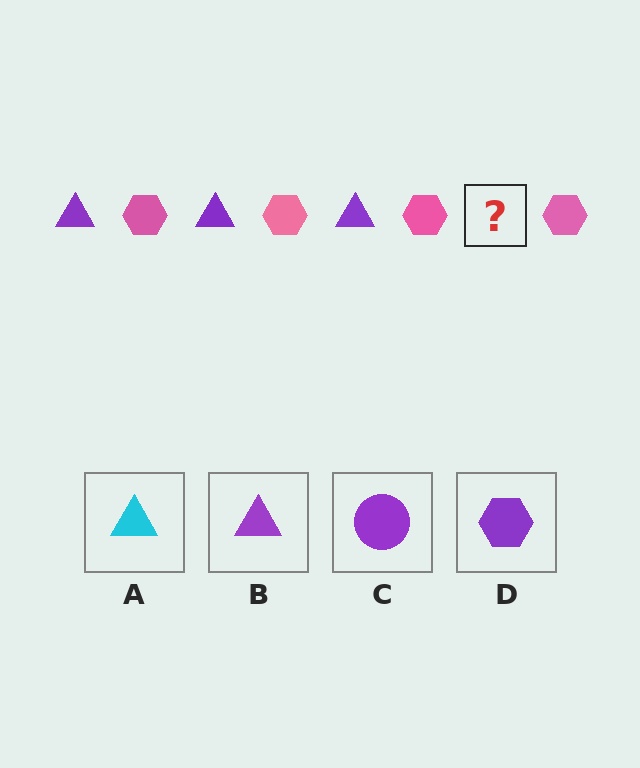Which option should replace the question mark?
Option B.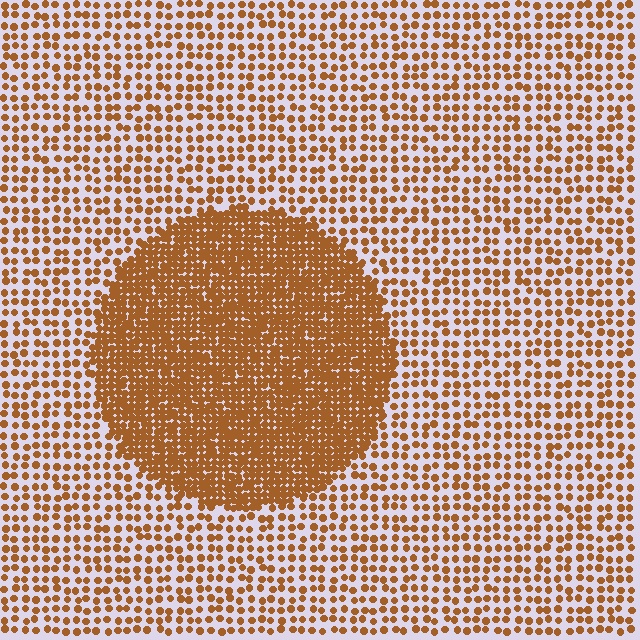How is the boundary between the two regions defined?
The boundary is defined by a change in element density (approximately 2.6x ratio). All elements are the same color, size, and shape.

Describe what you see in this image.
The image contains small brown elements arranged at two different densities. A circle-shaped region is visible where the elements are more densely packed than the surrounding area.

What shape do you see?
I see a circle.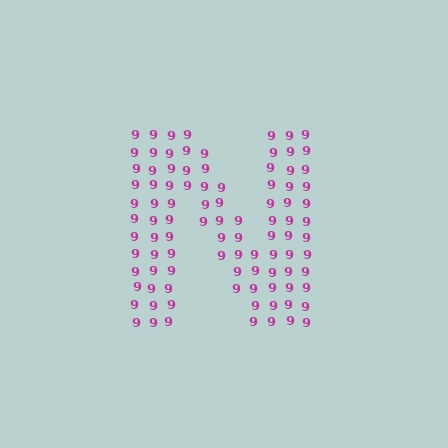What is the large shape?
The large shape is the letter N.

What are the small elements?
The small elements are digit 9's.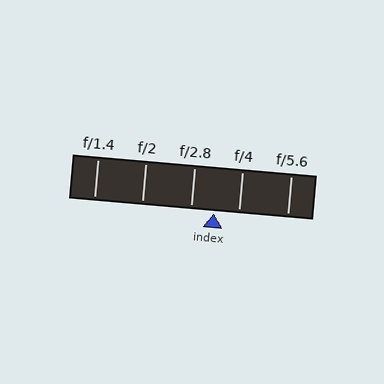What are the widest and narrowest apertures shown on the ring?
The widest aperture shown is f/1.4 and the narrowest is f/5.6.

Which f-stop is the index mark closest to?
The index mark is closest to f/2.8.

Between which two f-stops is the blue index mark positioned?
The index mark is between f/2.8 and f/4.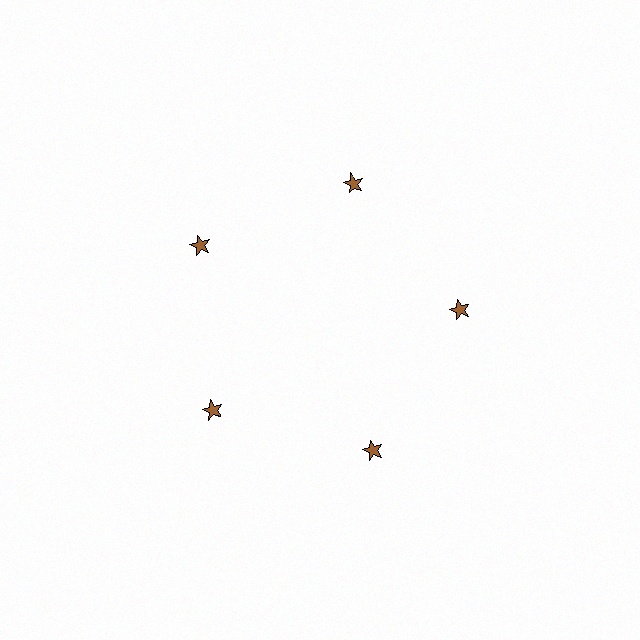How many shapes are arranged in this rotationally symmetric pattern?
There are 5 shapes, arranged in 5 groups of 1.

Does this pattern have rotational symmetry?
Yes, this pattern has 5-fold rotational symmetry. It looks the same after rotating 72 degrees around the center.